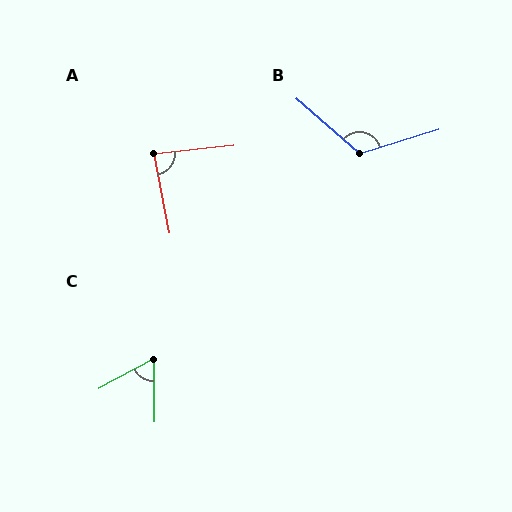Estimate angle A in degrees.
Approximately 85 degrees.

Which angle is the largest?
B, at approximately 122 degrees.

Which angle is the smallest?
C, at approximately 62 degrees.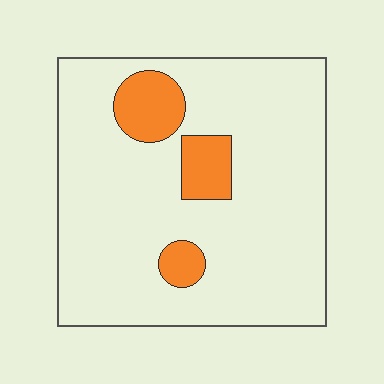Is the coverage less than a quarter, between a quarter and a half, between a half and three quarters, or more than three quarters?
Less than a quarter.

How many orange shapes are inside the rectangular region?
3.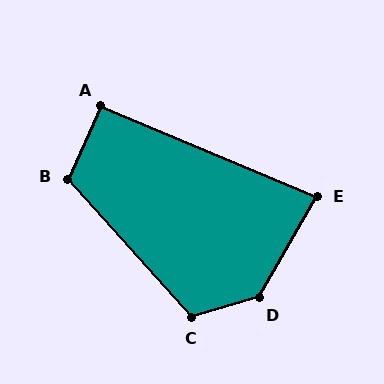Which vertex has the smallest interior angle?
E, at approximately 83 degrees.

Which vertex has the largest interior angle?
D, at approximately 136 degrees.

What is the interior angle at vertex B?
Approximately 113 degrees (obtuse).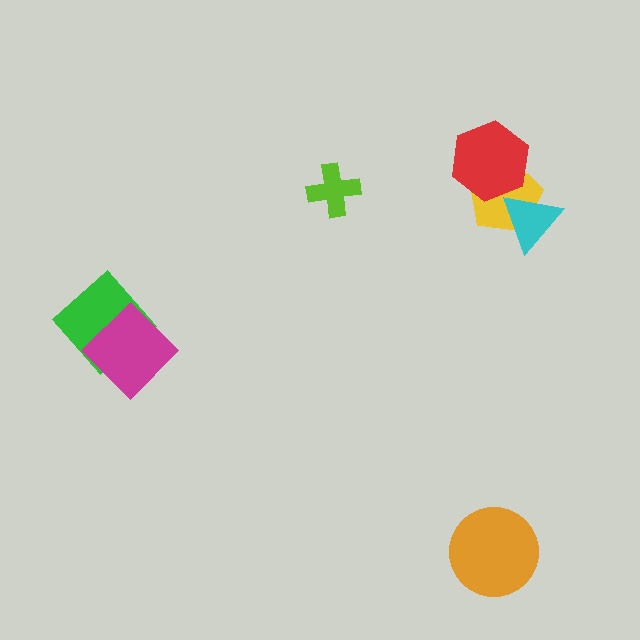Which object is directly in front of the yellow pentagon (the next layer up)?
The cyan triangle is directly in front of the yellow pentagon.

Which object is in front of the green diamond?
The magenta diamond is in front of the green diamond.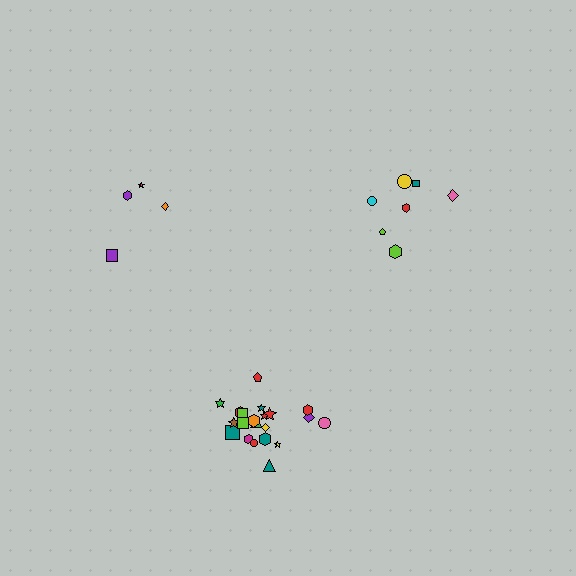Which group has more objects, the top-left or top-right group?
The top-right group.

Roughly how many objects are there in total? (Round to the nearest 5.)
Roughly 35 objects in total.